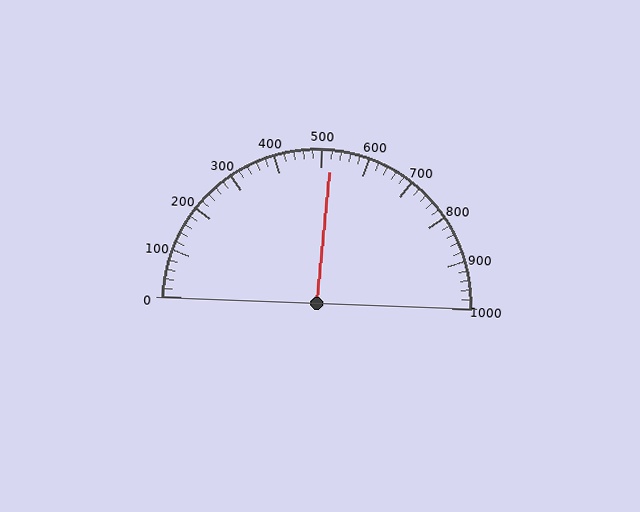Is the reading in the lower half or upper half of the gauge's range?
The reading is in the upper half of the range (0 to 1000).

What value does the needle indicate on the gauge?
The needle indicates approximately 520.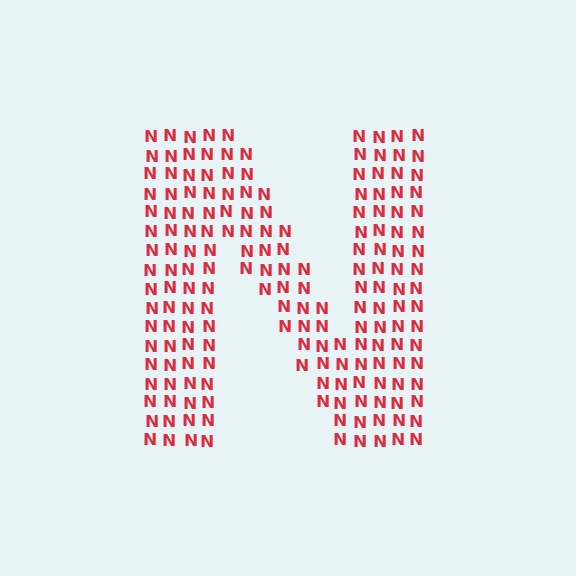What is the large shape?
The large shape is the letter N.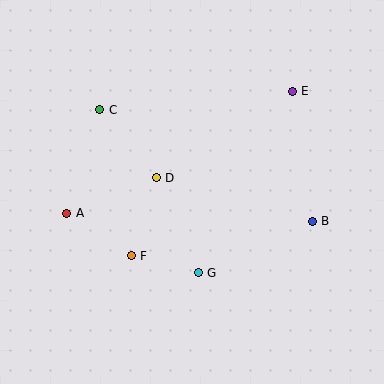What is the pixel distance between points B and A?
The distance between B and A is 245 pixels.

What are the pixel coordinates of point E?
Point E is at (292, 91).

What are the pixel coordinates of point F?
Point F is at (131, 256).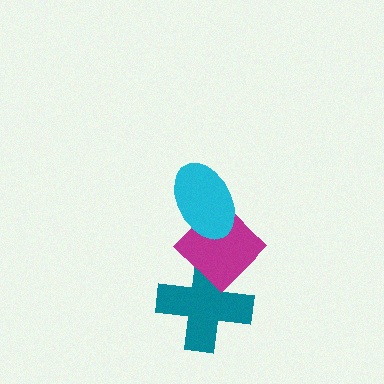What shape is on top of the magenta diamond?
The cyan ellipse is on top of the magenta diamond.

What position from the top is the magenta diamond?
The magenta diamond is 2nd from the top.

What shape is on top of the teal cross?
The magenta diamond is on top of the teal cross.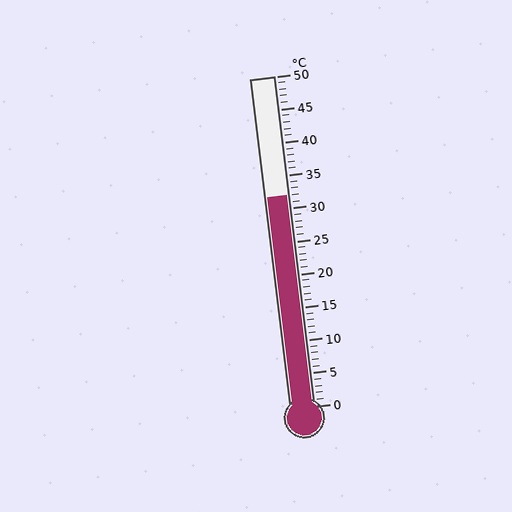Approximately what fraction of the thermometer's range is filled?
The thermometer is filled to approximately 65% of its range.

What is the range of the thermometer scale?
The thermometer scale ranges from 0°C to 50°C.